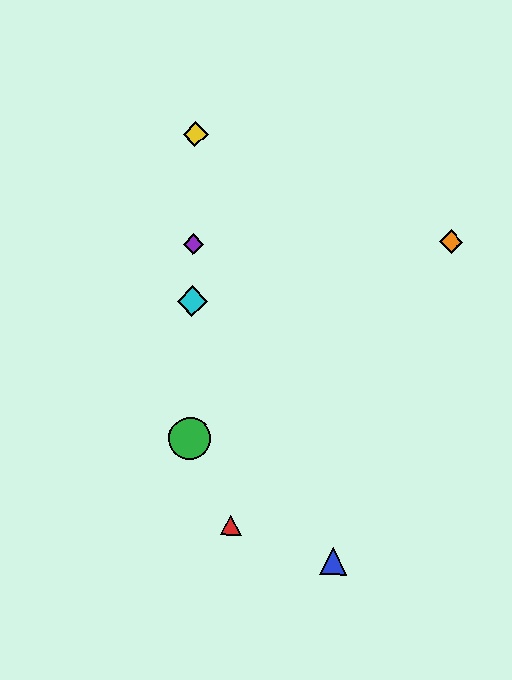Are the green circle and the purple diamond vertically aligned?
Yes, both are at x≈190.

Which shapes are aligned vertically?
The green circle, the yellow diamond, the purple diamond, the cyan diamond are aligned vertically.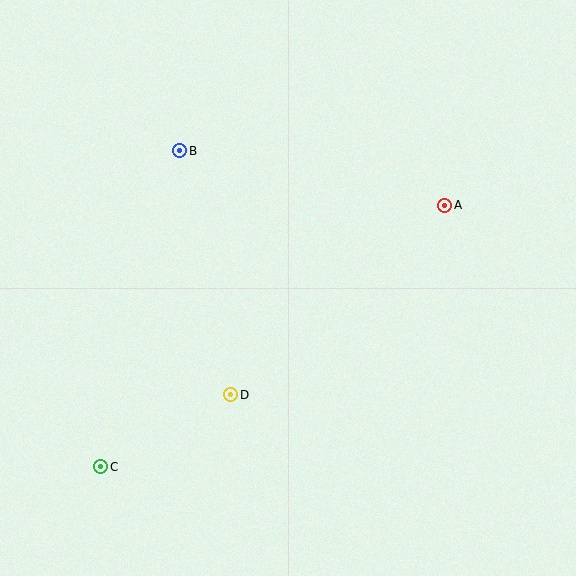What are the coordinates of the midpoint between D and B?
The midpoint between D and B is at (205, 273).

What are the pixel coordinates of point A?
Point A is at (445, 205).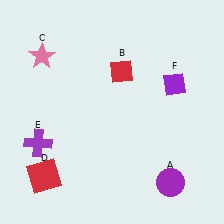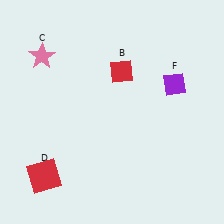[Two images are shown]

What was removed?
The purple circle (A), the purple cross (E) were removed in Image 2.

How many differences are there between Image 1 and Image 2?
There are 2 differences between the two images.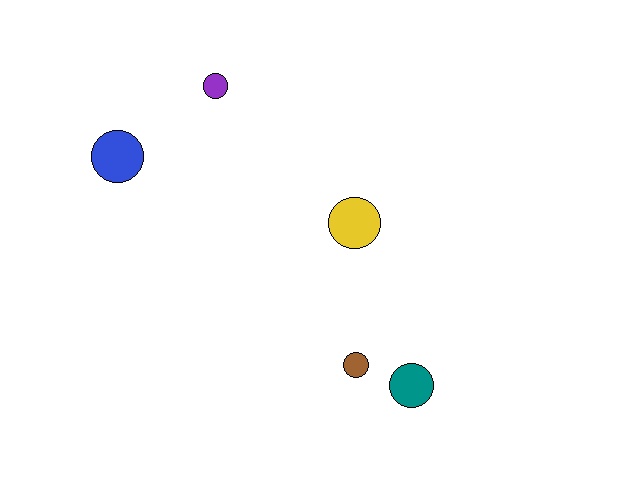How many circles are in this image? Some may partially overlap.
There are 5 circles.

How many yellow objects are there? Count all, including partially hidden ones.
There is 1 yellow object.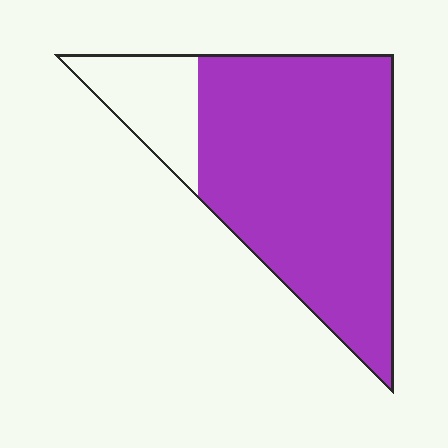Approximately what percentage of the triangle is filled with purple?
Approximately 80%.